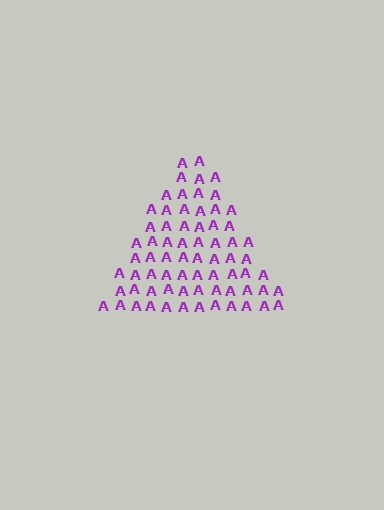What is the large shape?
The large shape is a triangle.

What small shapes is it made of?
It is made of small letter A's.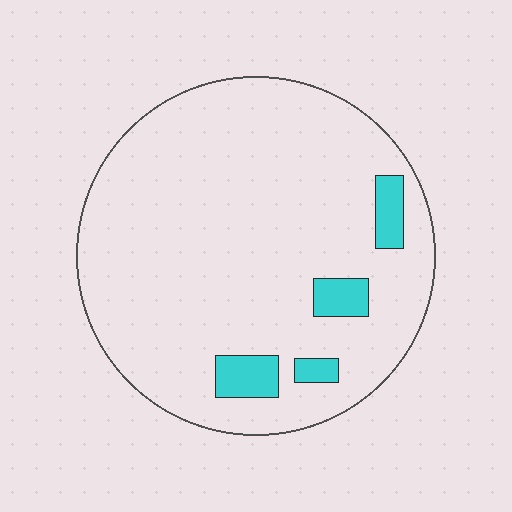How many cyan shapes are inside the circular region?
4.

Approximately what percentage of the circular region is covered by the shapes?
Approximately 10%.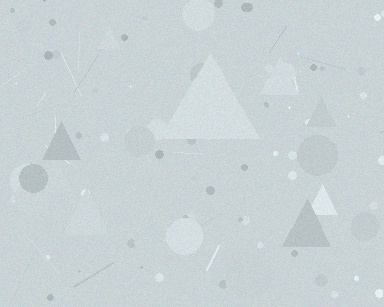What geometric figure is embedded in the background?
A triangle is embedded in the background.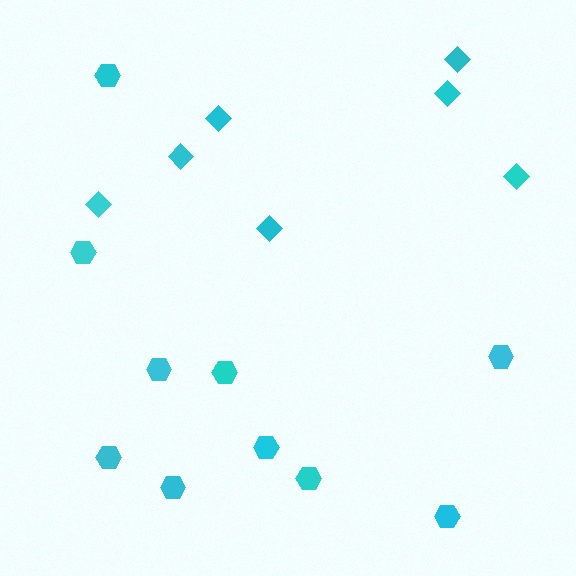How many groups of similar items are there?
There are 2 groups: one group of hexagons (10) and one group of diamonds (7).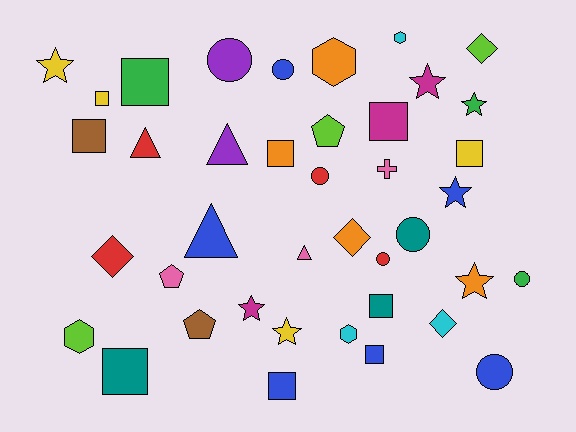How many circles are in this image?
There are 7 circles.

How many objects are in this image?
There are 40 objects.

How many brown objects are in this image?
There are 2 brown objects.